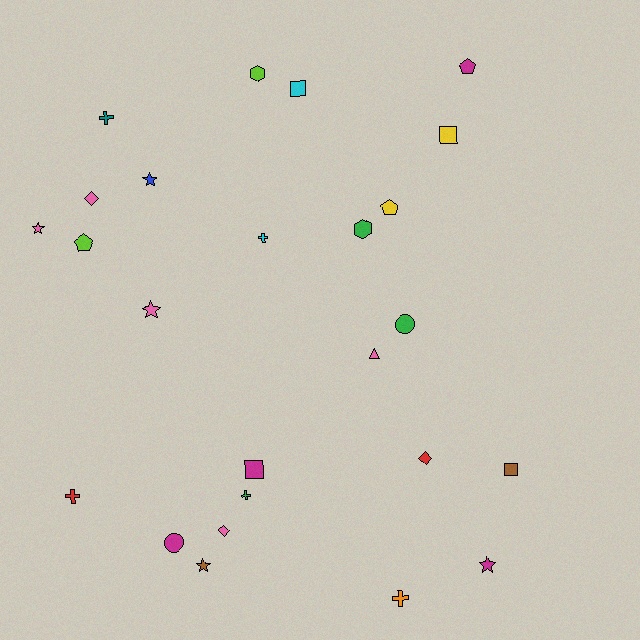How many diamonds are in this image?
There are 3 diamonds.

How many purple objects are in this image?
There are no purple objects.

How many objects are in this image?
There are 25 objects.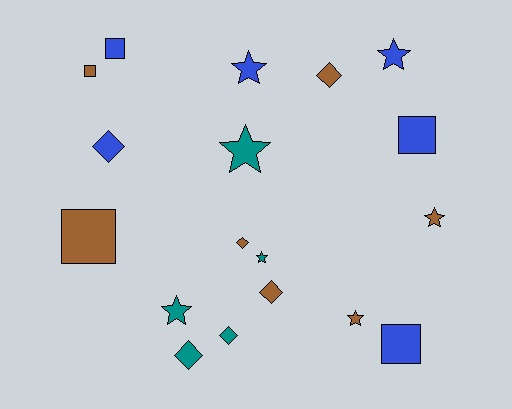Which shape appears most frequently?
Star, with 7 objects.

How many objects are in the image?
There are 18 objects.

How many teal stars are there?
There are 3 teal stars.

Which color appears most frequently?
Brown, with 7 objects.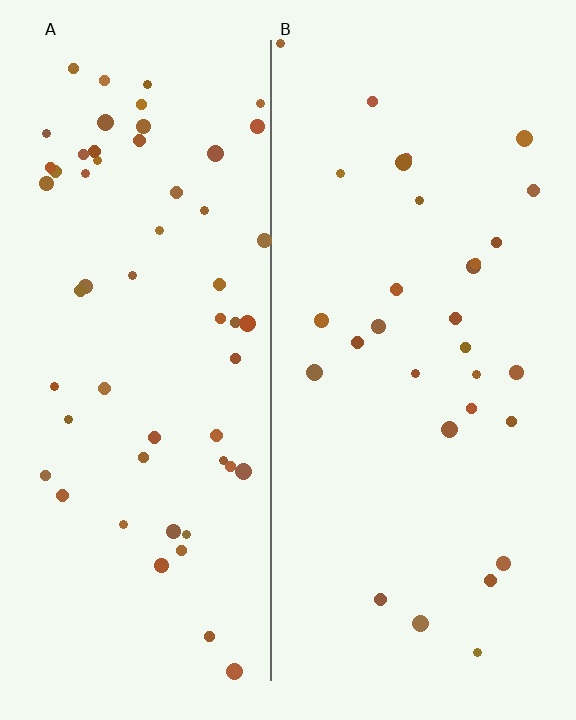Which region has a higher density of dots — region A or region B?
A (the left).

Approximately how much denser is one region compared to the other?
Approximately 1.9× — region A over region B.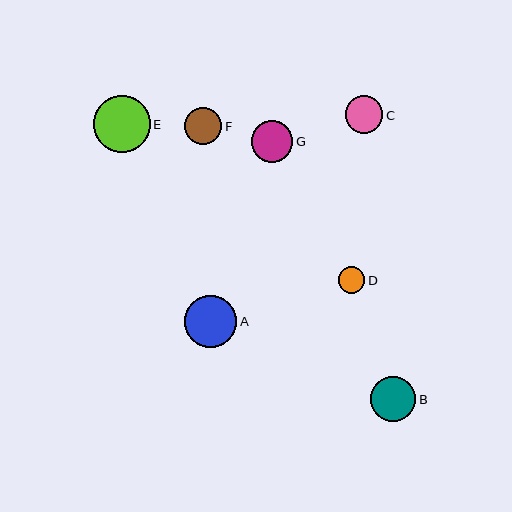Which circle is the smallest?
Circle D is the smallest with a size of approximately 27 pixels.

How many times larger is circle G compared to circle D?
Circle G is approximately 1.6 times the size of circle D.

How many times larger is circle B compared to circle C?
Circle B is approximately 1.2 times the size of circle C.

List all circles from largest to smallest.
From largest to smallest: E, A, B, G, C, F, D.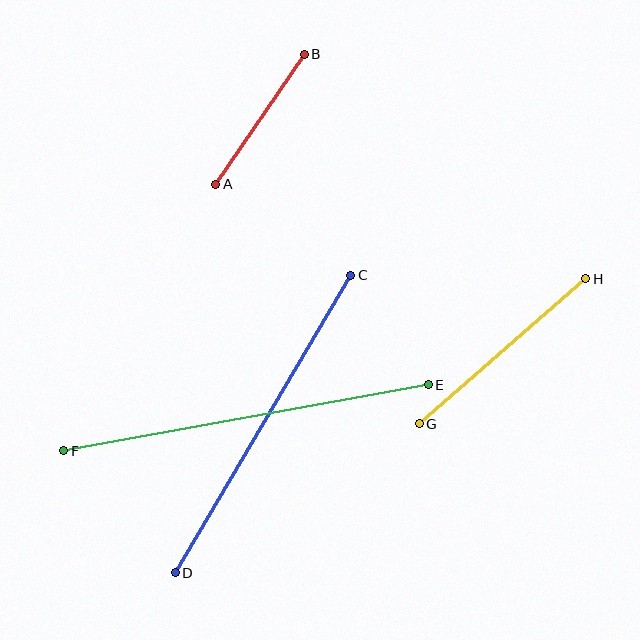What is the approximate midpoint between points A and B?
The midpoint is at approximately (260, 119) pixels.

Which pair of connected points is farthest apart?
Points E and F are farthest apart.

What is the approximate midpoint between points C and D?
The midpoint is at approximately (263, 424) pixels.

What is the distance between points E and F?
The distance is approximately 370 pixels.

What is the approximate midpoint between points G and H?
The midpoint is at approximately (502, 351) pixels.